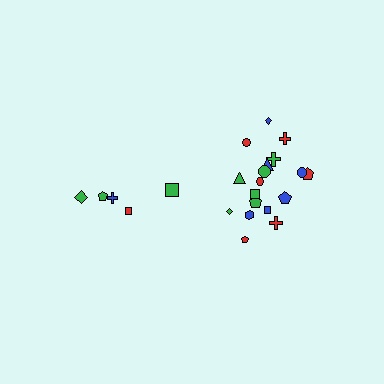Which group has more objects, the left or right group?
The right group.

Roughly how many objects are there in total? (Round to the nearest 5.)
Roughly 25 objects in total.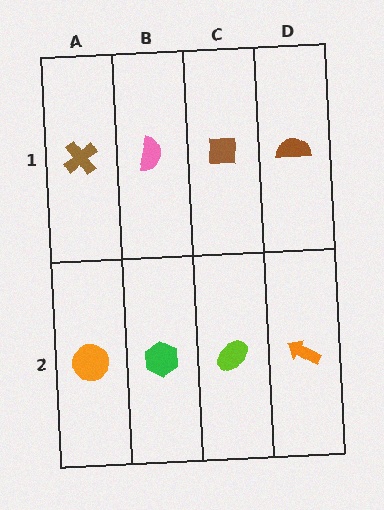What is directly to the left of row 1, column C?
A pink semicircle.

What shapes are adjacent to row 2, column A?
A brown cross (row 1, column A), a green hexagon (row 2, column B).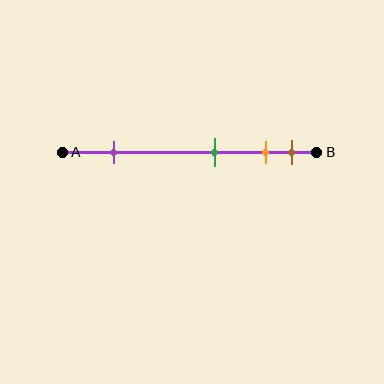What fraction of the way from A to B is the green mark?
The green mark is approximately 60% (0.6) of the way from A to B.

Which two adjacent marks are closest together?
The orange and brown marks are the closest adjacent pair.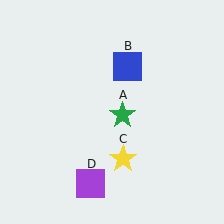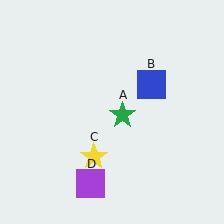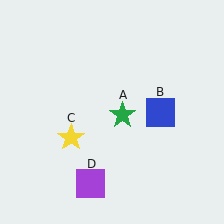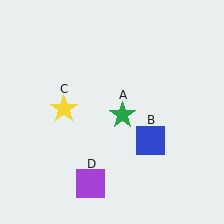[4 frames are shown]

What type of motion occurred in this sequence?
The blue square (object B), yellow star (object C) rotated clockwise around the center of the scene.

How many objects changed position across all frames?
2 objects changed position: blue square (object B), yellow star (object C).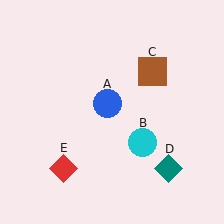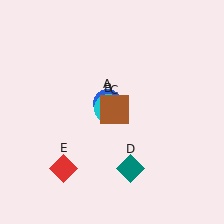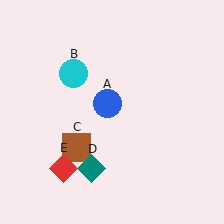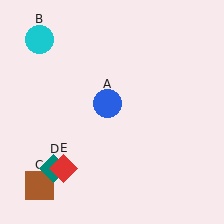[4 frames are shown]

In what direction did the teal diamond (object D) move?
The teal diamond (object D) moved left.